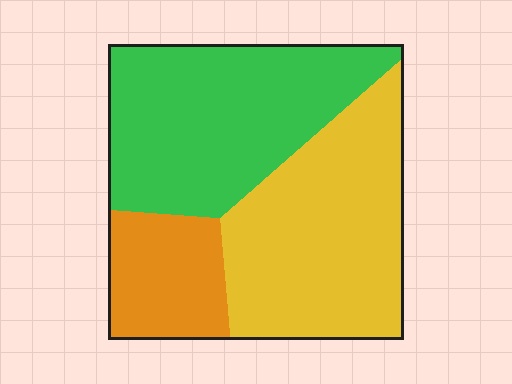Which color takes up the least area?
Orange, at roughly 15%.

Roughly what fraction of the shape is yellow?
Yellow covers roughly 40% of the shape.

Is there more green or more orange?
Green.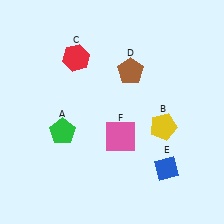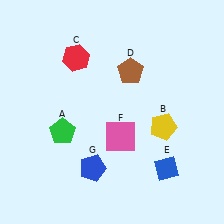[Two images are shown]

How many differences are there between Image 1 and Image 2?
There is 1 difference between the two images.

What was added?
A blue pentagon (G) was added in Image 2.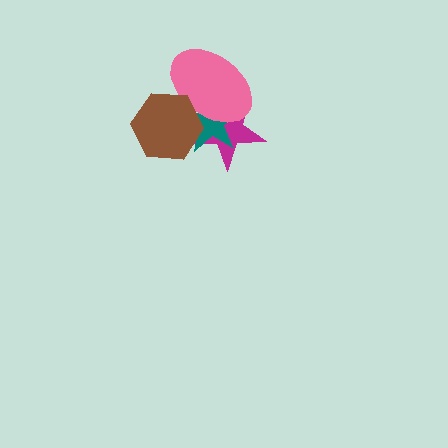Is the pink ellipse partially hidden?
Yes, it is partially covered by another shape.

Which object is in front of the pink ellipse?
The brown hexagon is in front of the pink ellipse.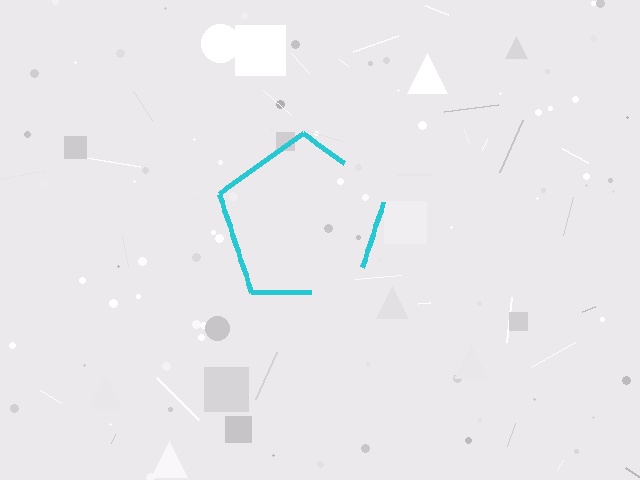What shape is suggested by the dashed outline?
The dashed outline suggests a pentagon.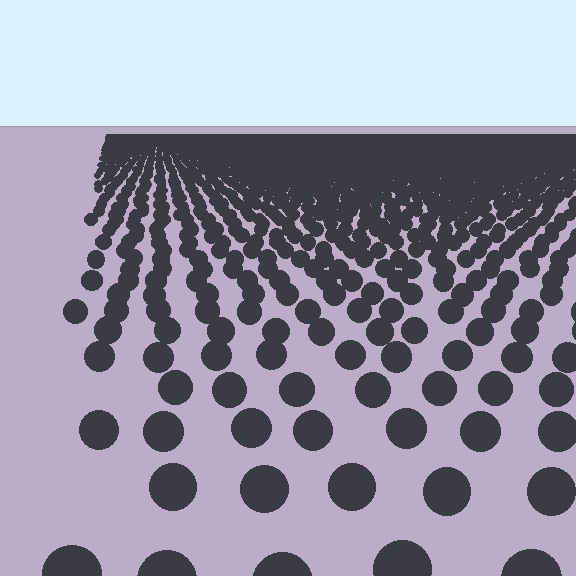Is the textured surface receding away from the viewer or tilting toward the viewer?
The surface is receding away from the viewer. Texture elements get smaller and denser toward the top.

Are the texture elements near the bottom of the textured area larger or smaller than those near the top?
Larger. Near the bottom, elements are closer to the viewer and appear at a bigger on-screen size.